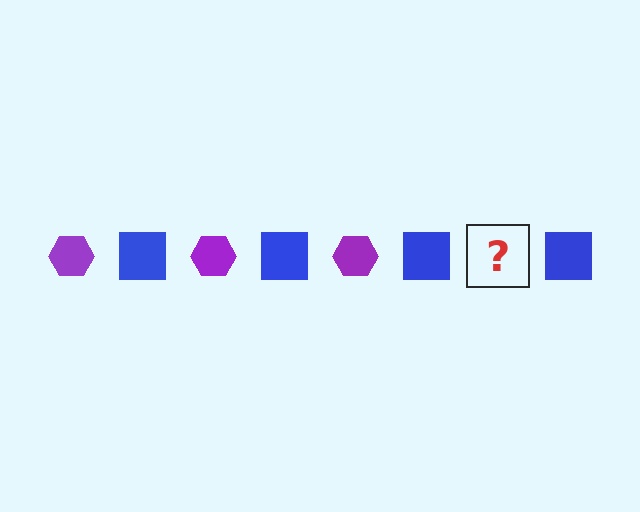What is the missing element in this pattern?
The missing element is a purple hexagon.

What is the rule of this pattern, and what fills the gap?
The rule is that the pattern alternates between purple hexagon and blue square. The gap should be filled with a purple hexagon.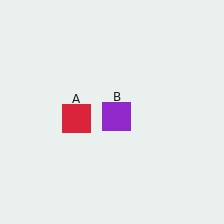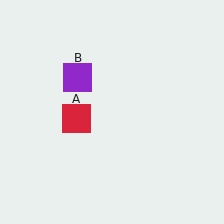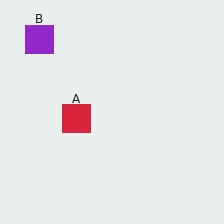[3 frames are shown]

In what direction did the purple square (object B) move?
The purple square (object B) moved up and to the left.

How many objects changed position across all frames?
1 object changed position: purple square (object B).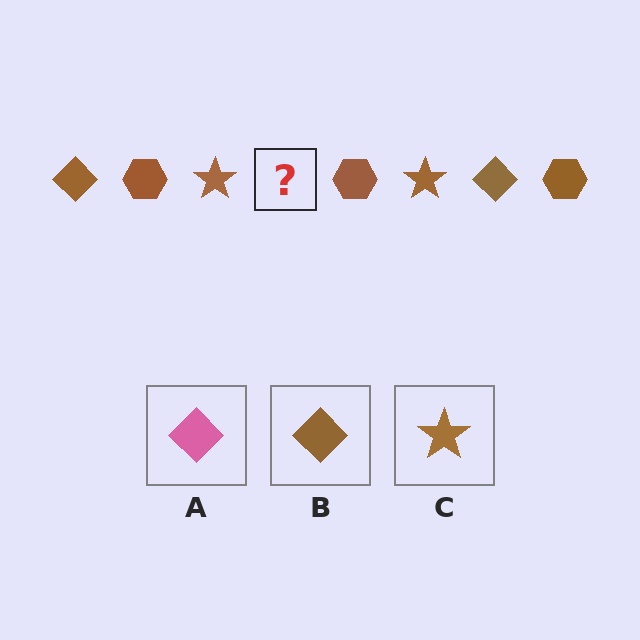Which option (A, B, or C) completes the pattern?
B.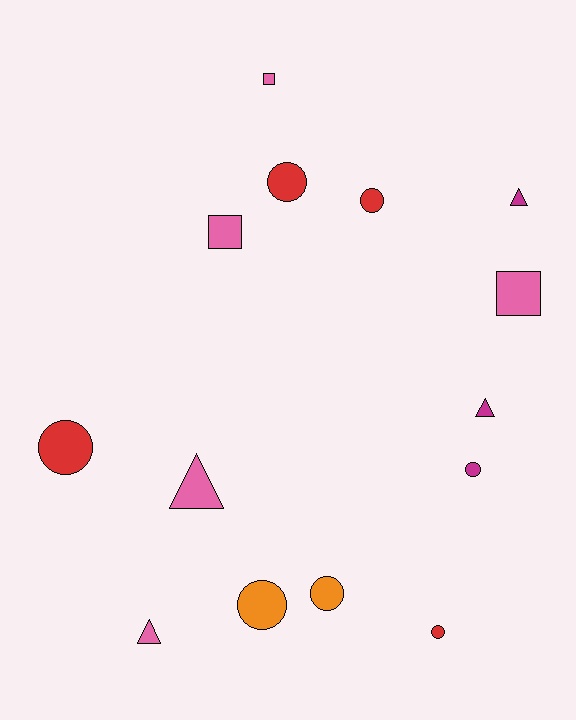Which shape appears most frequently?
Circle, with 7 objects.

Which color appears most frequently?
Pink, with 5 objects.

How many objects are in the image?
There are 14 objects.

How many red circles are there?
There are 4 red circles.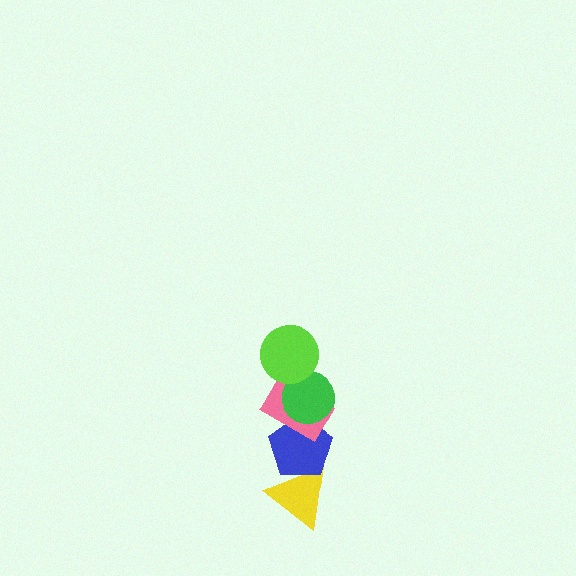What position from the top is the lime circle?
The lime circle is 1st from the top.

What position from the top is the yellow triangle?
The yellow triangle is 5th from the top.